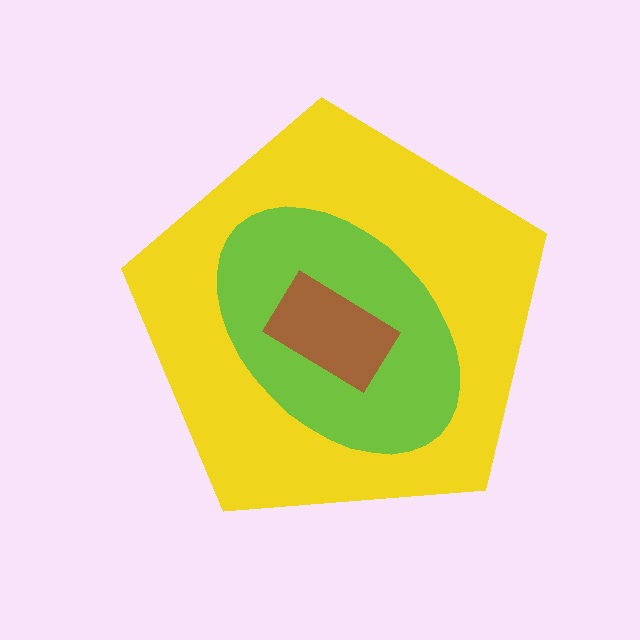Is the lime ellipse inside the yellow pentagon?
Yes.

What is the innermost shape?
The brown rectangle.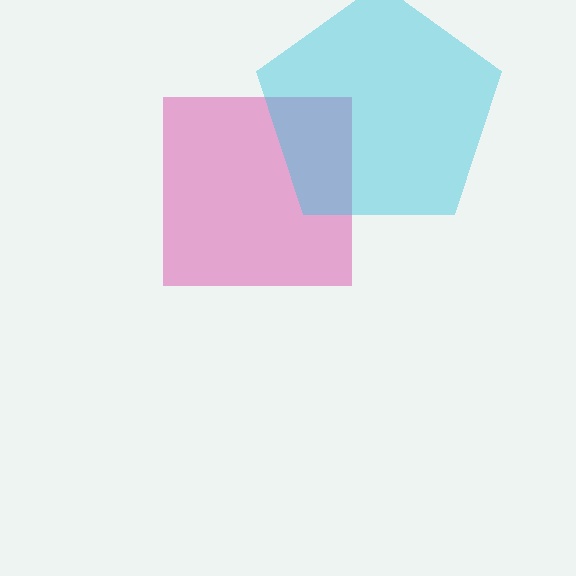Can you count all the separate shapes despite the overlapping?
Yes, there are 2 separate shapes.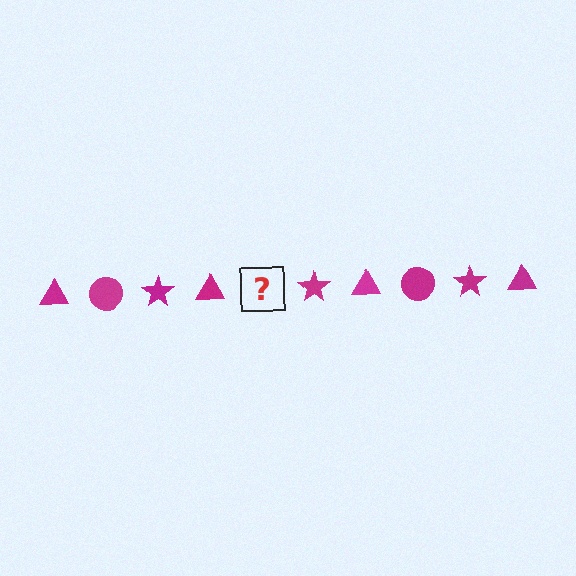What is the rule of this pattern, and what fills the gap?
The rule is that the pattern cycles through triangle, circle, star shapes in magenta. The gap should be filled with a magenta circle.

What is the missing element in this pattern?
The missing element is a magenta circle.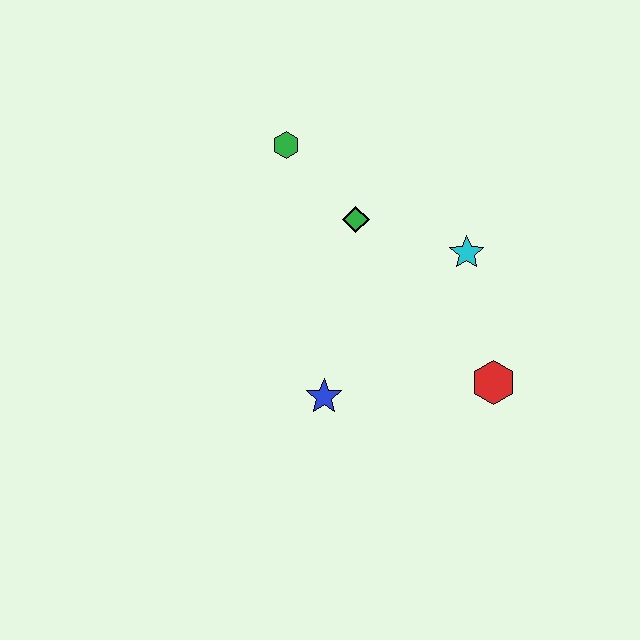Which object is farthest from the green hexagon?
The red hexagon is farthest from the green hexagon.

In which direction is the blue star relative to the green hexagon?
The blue star is below the green hexagon.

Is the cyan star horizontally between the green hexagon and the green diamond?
No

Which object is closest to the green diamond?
The green hexagon is closest to the green diamond.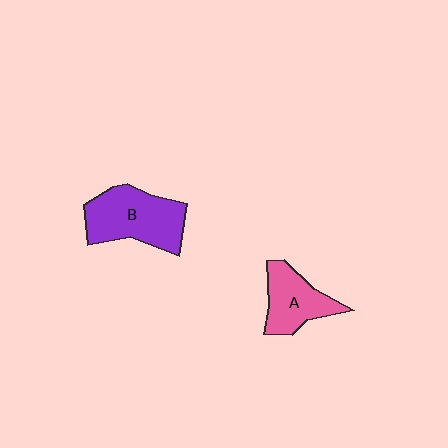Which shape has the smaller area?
Shape A (pink).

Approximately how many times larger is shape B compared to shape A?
Approximately 1.4 times.